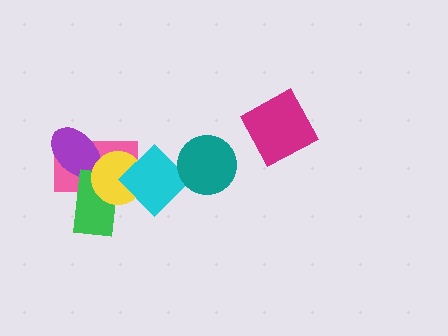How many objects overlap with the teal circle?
1 object overlaps with the teal circle.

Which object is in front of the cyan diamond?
The teal circle is in front of the cyan diamond.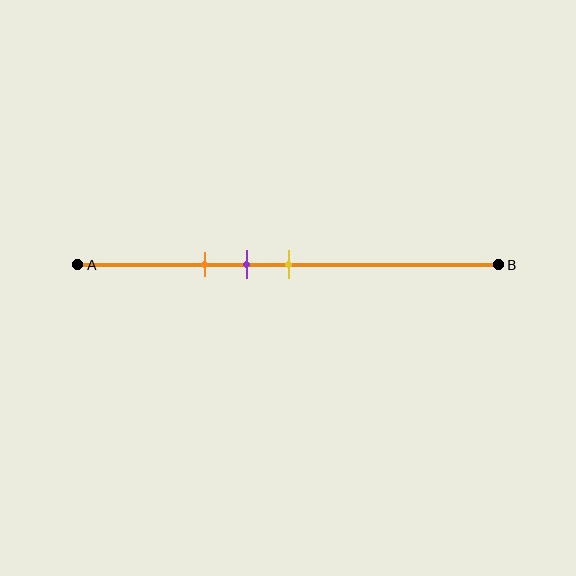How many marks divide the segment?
There are 3 marks dividing the segment.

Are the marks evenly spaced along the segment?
Yes, the marks are approximately evenly spaced.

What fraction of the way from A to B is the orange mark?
The orange mark is approximately 30% (0.3) of the way from A to B.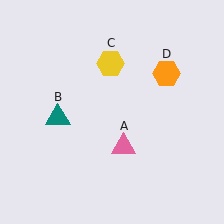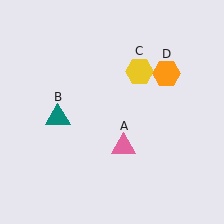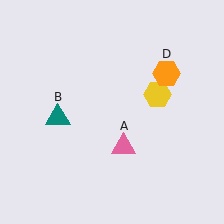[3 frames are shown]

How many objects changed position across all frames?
1 object changed position: yellow hexagon (object C).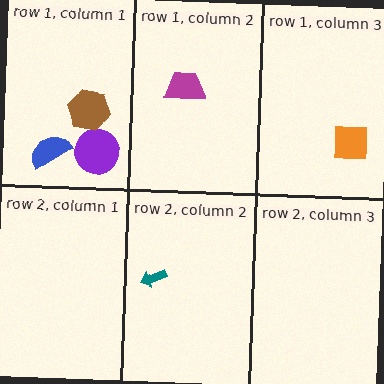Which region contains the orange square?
The row 1, column 3 region.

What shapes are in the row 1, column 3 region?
The orange square.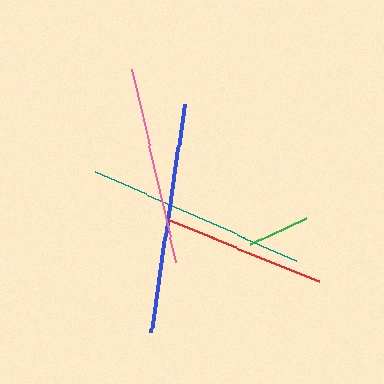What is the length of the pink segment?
The pink segment is approximately 198 pixels long.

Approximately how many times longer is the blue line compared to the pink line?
The blue line is approximately 1.2 times the length of the pink line.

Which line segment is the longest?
The blue line is the longest at approximately 230 pixels.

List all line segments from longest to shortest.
From longest to shortest: blue, teal, pink, red, green.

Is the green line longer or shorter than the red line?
The red line is longer than the green line.